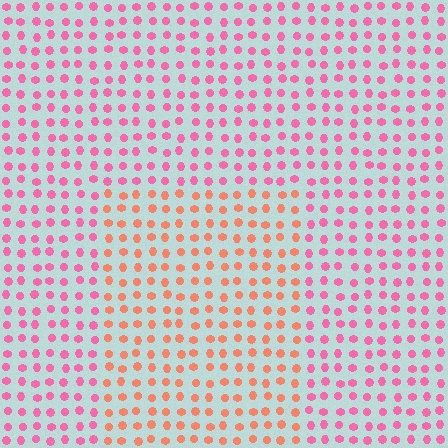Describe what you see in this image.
The image is filled with small pink elements in a uniform arrangement. A rectangle-shaped region is visible where the elements are tinted to a slightly different hue, forming a subtle color boundary.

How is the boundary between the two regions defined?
The boundary is defined purely by a slight shift in hue (about 40 degrees). Spacing, size, and orientation are identical on both sides.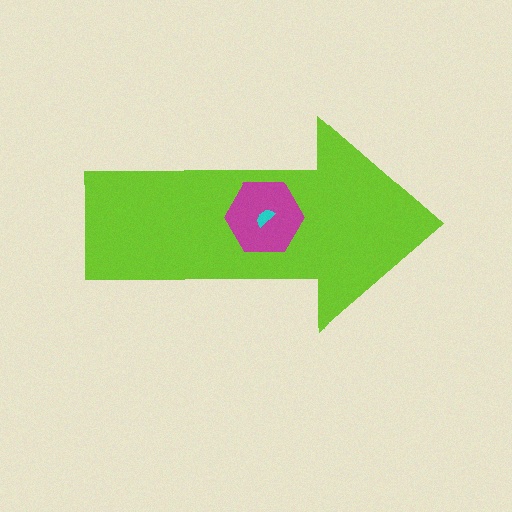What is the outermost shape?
The lime arrow.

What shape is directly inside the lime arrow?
The magenta hexagon.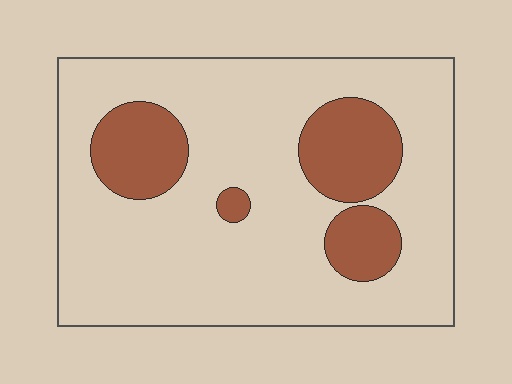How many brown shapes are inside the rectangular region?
4.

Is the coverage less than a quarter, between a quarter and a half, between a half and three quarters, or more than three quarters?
Less than a quarter.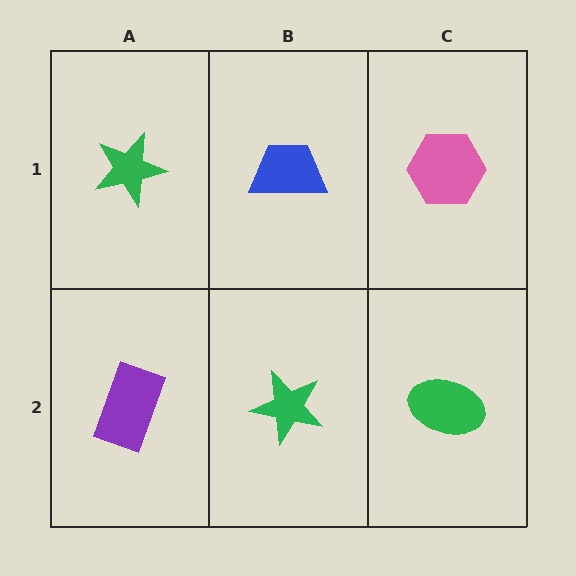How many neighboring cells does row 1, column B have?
3.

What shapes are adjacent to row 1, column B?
A green star (row 2, column B), a green star (row 1, column A), a pink hexagon (row 1, column C).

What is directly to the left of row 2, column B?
A purple rectangle.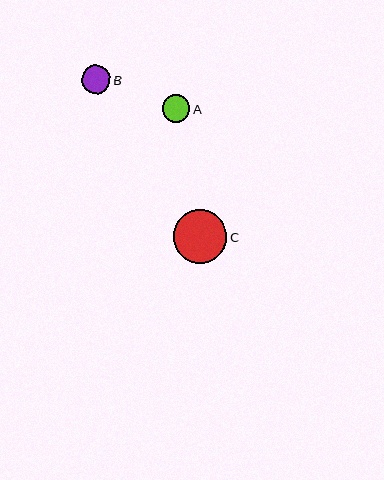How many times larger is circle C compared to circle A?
Circle C is approximately 2.0 times the size of circle A.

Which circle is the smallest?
Circle A is the smallest with a size of approximately 27 pixels.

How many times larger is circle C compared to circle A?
Circle C is approximately 2.0 times the size of circle A.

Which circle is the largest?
Circle C is the largest with a size of approximately 54 pixels.